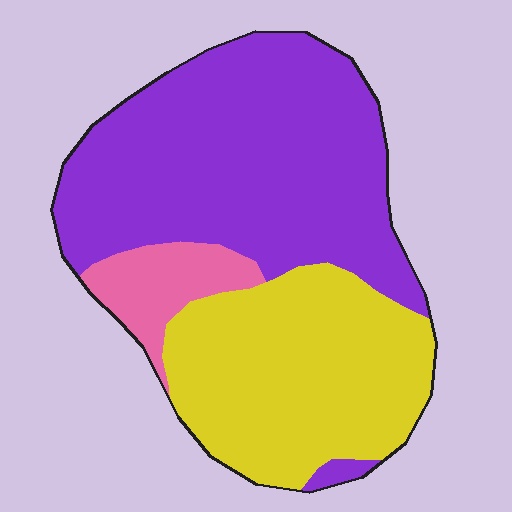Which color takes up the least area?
Pink, at roughly 10%.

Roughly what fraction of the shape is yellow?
Yellow takes up between a quarter and a half of the shape.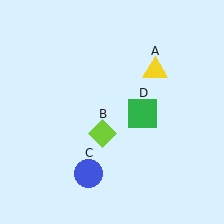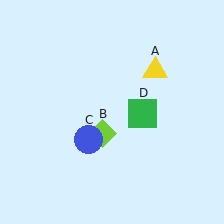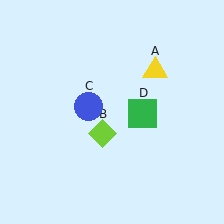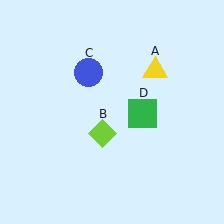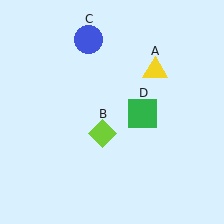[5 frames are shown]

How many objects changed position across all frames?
1 object changed position: blue circle (object C).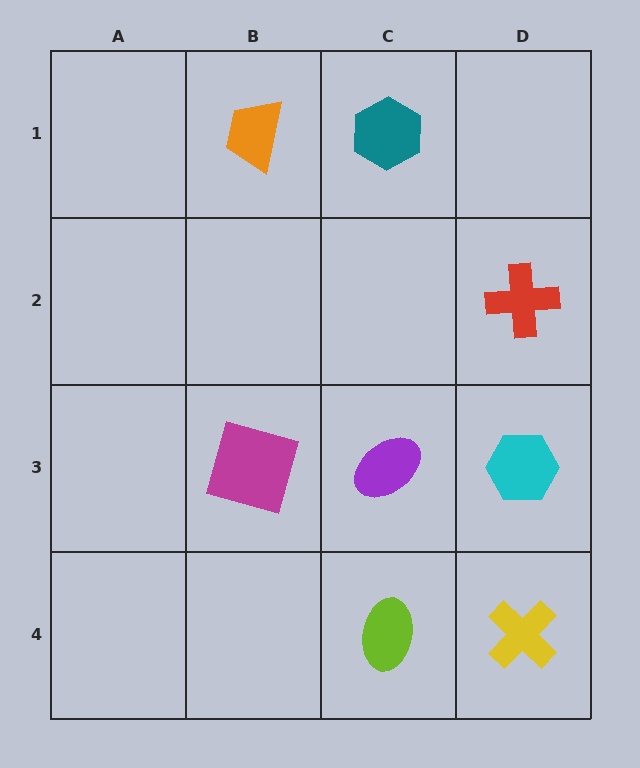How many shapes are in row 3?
3 shapes.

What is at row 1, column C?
A teal hexagon.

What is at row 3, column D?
A cyan hexagon.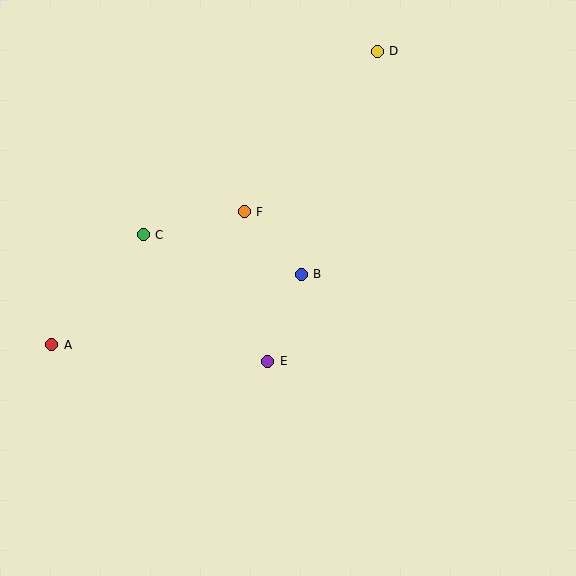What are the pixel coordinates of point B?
Point B is at (301, 274).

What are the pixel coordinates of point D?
Point D is at (377, 51).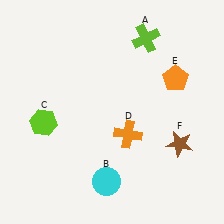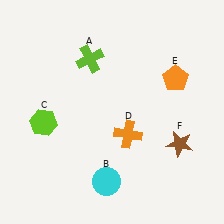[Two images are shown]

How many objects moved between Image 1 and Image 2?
1 object moved between the two images.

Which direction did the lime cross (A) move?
The lime cross (A) moved left.